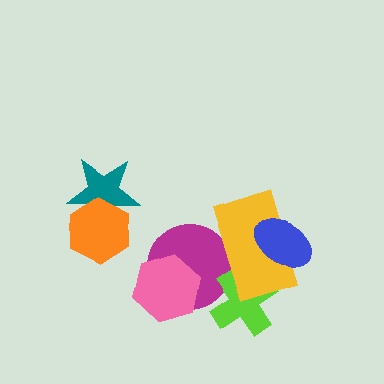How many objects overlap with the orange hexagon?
1 object overlaps with the orange hexagon.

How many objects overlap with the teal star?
1 object overlaps with the teal star.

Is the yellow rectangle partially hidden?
Yes, it is partially covered by another shape.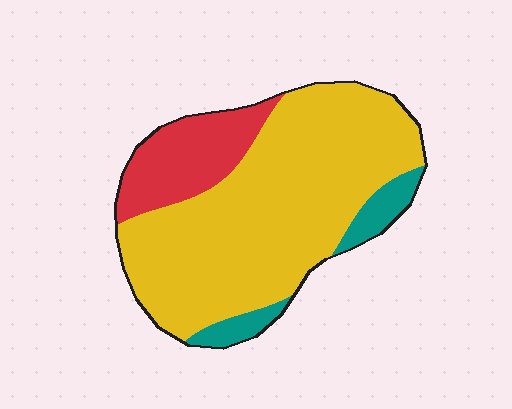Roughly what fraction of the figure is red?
Red takes up about one sixth (1/6) of the figure.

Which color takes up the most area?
Yellow, at roughly 75%.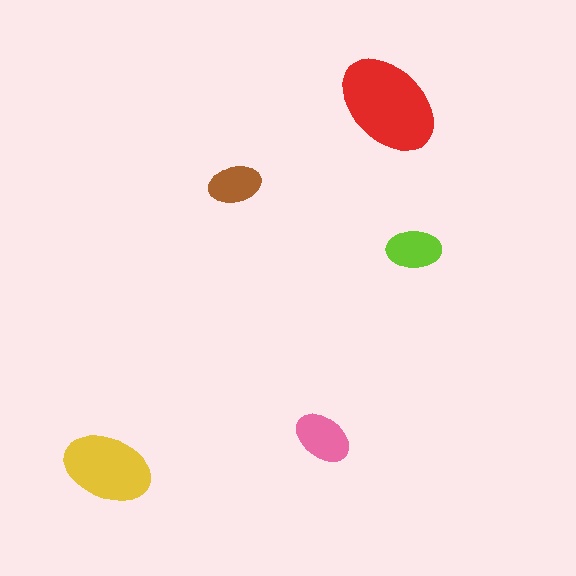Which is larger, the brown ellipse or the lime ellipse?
The lime one.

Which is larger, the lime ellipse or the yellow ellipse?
The yellow one.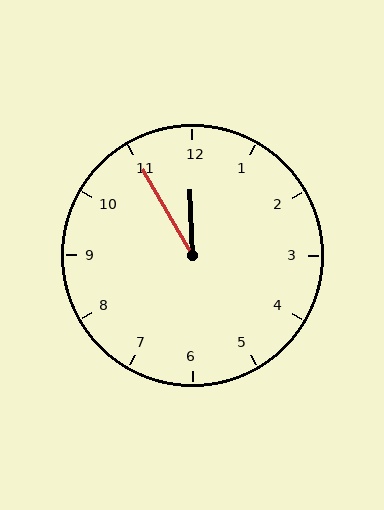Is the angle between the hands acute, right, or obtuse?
It is acute.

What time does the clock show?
11:55.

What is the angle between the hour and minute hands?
Approximately 28 degrees.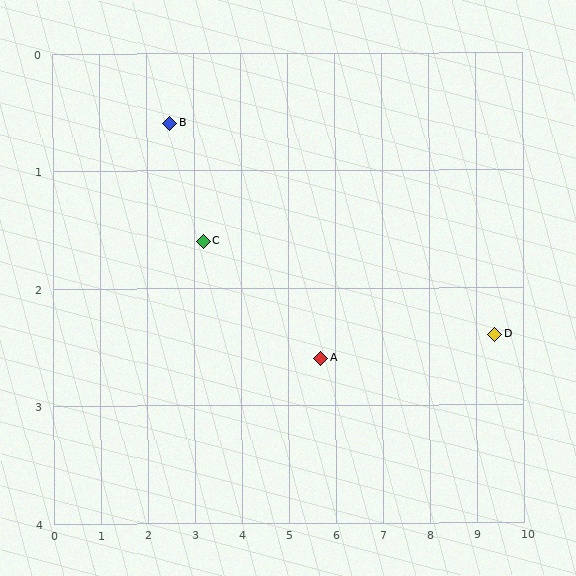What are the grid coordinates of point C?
Point C is at approximately (3.2, 1.6).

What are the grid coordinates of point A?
Point A is at approximately (5.7, 2.6).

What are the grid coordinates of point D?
Point D is at approximately (9.4, 2.4).